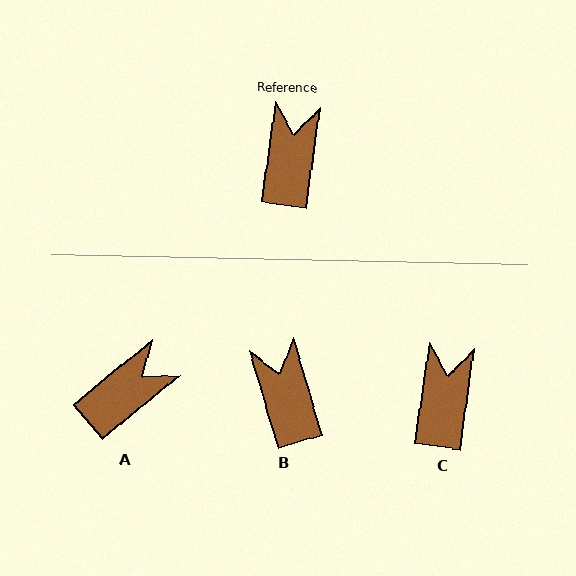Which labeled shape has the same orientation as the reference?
C.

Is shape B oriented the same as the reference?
No, it is off by about 25 degrees.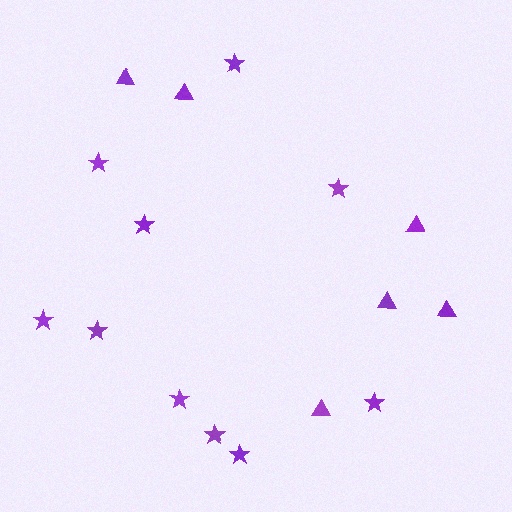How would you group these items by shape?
There are 2 groups: one group of triangles (6) and one group of stars (10).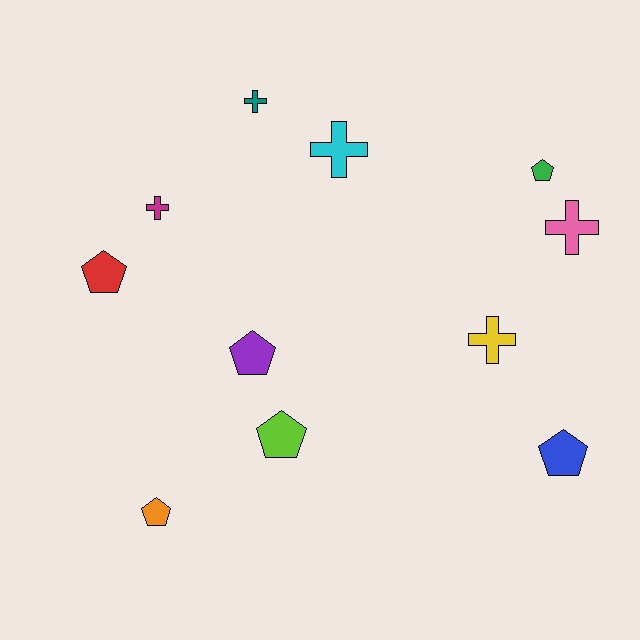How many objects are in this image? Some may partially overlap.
There are 11 objects.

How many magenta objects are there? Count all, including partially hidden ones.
There is 1 magenta object.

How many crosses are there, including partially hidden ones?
There are 5 crosses.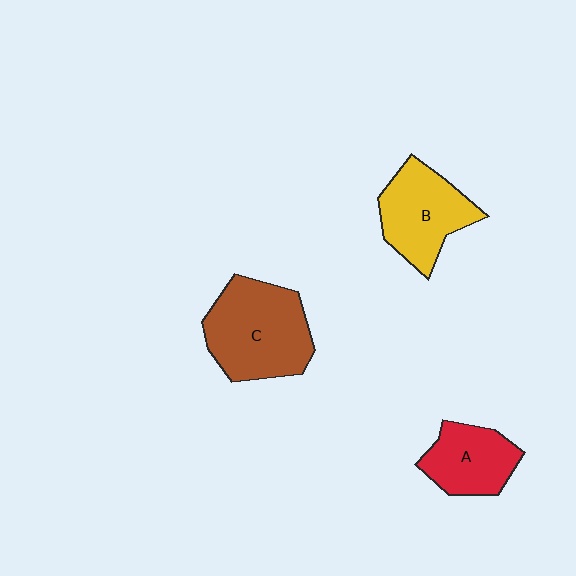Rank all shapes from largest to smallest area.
From largest to smallest: C (brown), B (yellow), A (red).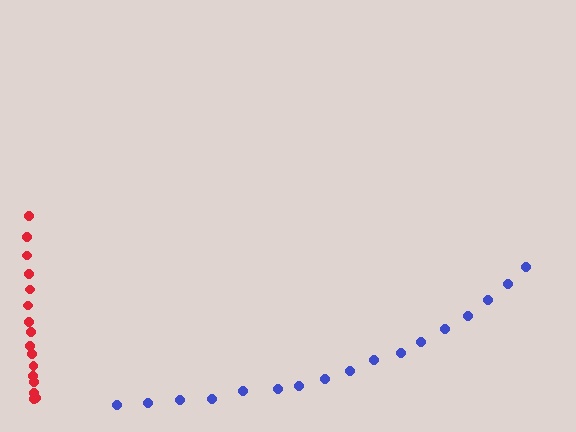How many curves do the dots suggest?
There are 2 distinct paths.